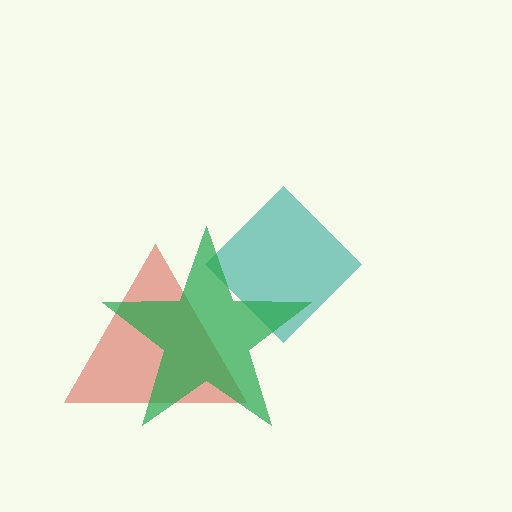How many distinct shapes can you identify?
There are 3 distinct shapes: a red triangle, a teal diamond, a green star.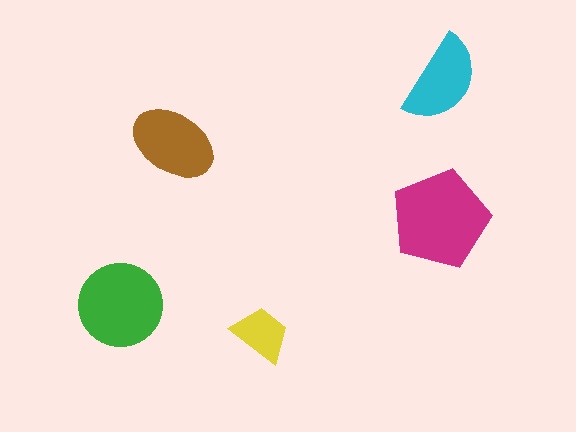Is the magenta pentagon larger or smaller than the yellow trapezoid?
Larger.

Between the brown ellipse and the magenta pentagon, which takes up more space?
The magenta pentagon.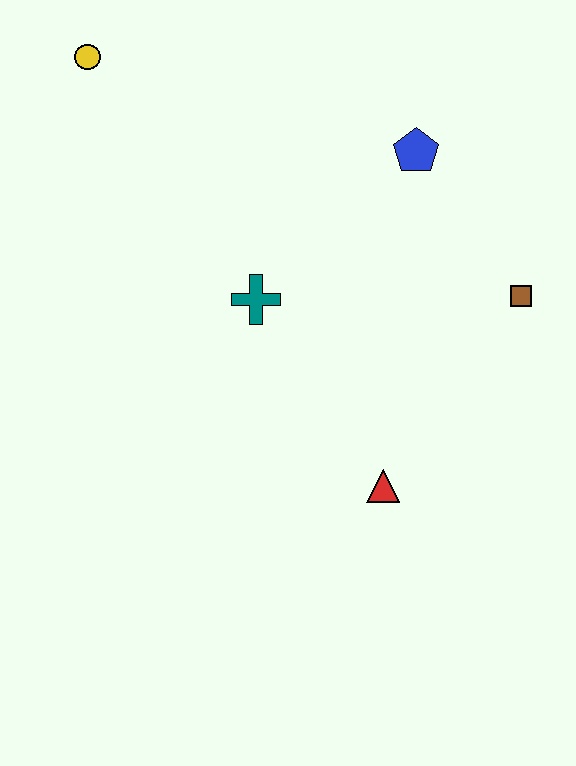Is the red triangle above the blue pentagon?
No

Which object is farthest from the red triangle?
The yellow circle is farthest from the red triangle.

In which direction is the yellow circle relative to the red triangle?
The yellow circle is above the red triangle.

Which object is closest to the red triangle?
The teal cross is closest to the red triangle.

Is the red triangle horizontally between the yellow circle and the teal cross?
No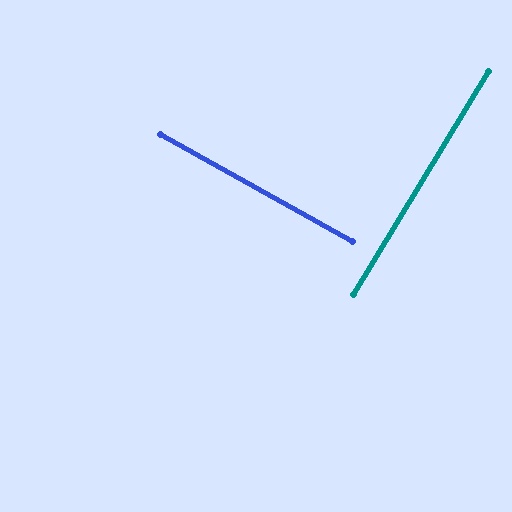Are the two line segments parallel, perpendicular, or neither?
Perpendicular — they meet at approximately 88°.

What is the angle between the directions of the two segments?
Approximately 88 degrees.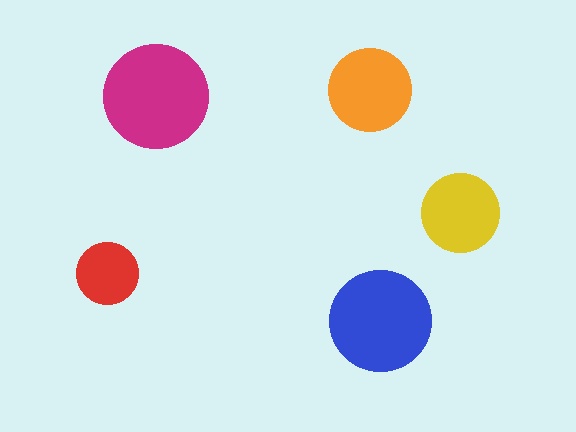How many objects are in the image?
There are 5 objects in the image.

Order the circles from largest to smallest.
the magenta one, the blue one, the orange one, the yellow one, the red one.